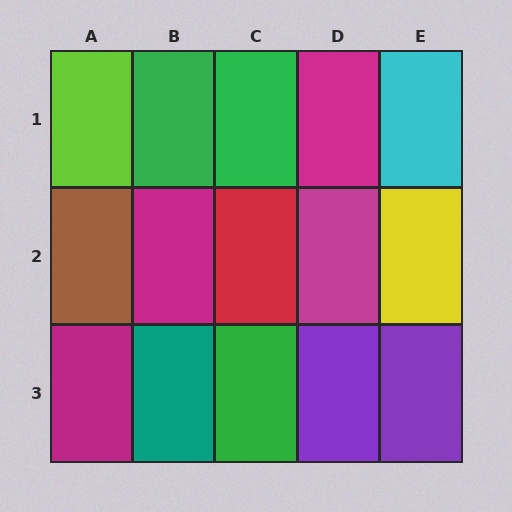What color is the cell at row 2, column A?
Brown.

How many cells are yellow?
1 cell is yellow.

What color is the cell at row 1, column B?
Green.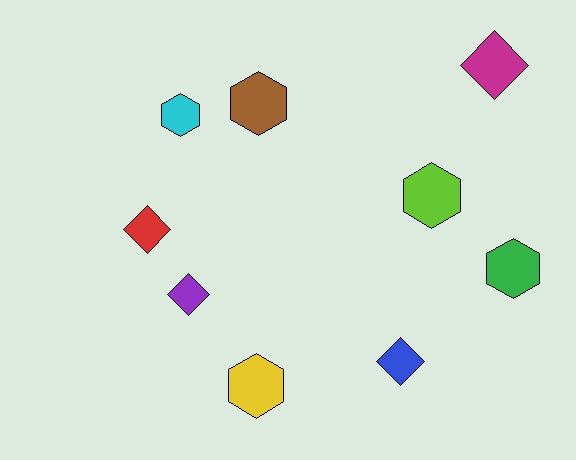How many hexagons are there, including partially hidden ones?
There are 5 hexagons.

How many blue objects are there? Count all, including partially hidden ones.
There is 1 blue object.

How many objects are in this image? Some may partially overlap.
There are 9 objects.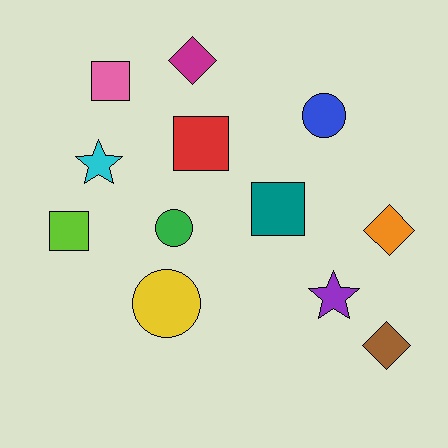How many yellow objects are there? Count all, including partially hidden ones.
There is 1 yellow object.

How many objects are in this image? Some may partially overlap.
There are 12 objects.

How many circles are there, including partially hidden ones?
There are 3 circles.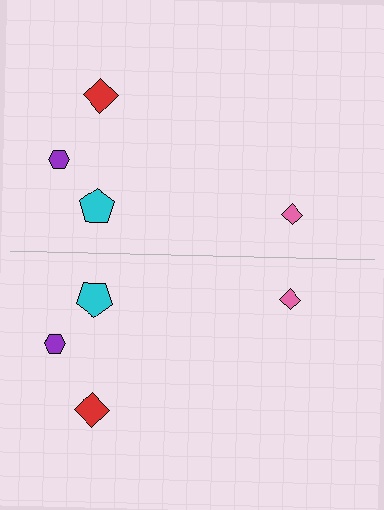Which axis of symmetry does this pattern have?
The pattern has a horizontal axis of symmetry running through the center of the image.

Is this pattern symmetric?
Yes, this pattern has bilateral (reflection) symmetry.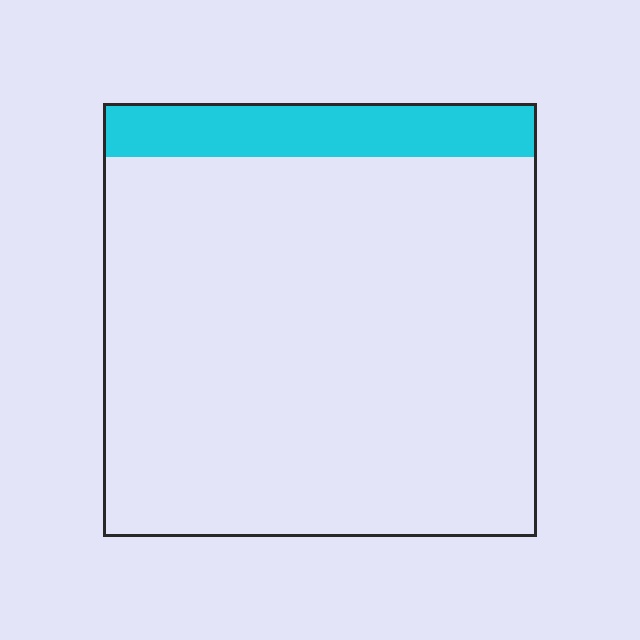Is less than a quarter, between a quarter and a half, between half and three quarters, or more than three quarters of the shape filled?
Less than a quarter.